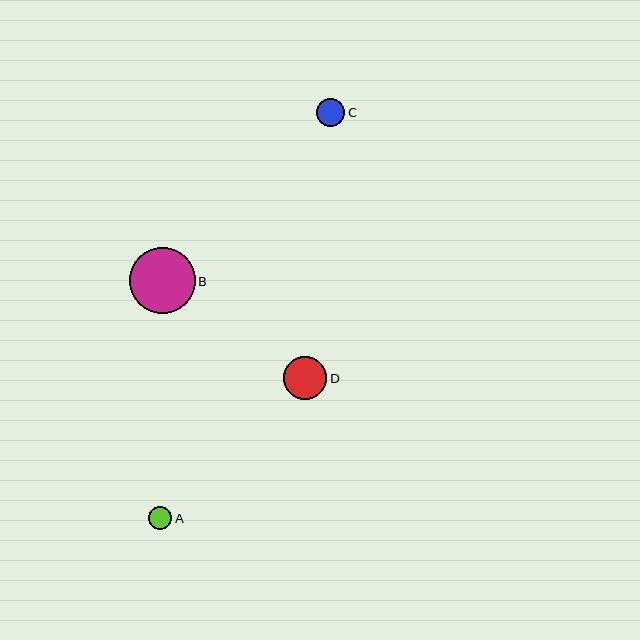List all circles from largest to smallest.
From largest to smallest: B, D, C, A.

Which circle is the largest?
Circle B is the largest with a size of approximately 66 pixels.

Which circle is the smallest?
Circle A is the smallest with a size of approximately 23 pixels.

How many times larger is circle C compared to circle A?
Circle C is approximately 1.3 times the size of circle A.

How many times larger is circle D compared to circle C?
Circle D is approximately 1.5 times the size of circle C.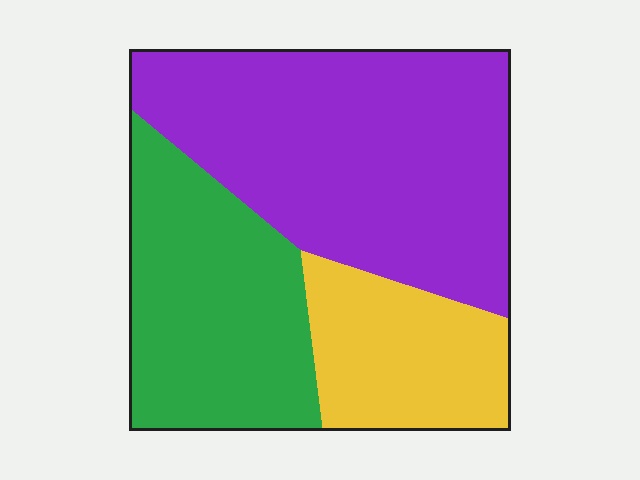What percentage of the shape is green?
Green takes up between a quarter and a half of the shape.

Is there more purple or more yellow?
Purple.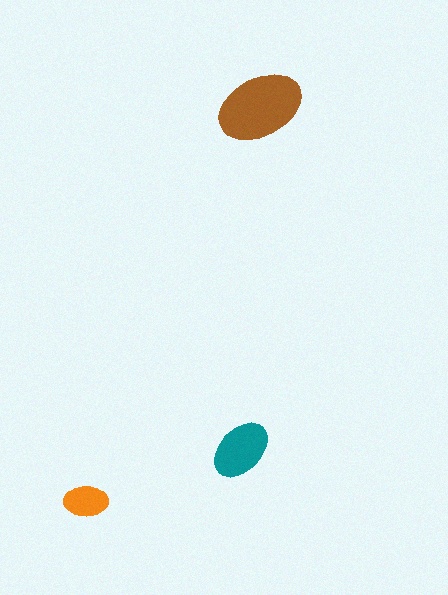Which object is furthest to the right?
The brown ellipse is rightmost.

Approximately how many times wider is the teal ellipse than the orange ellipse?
About 1.5 times wider.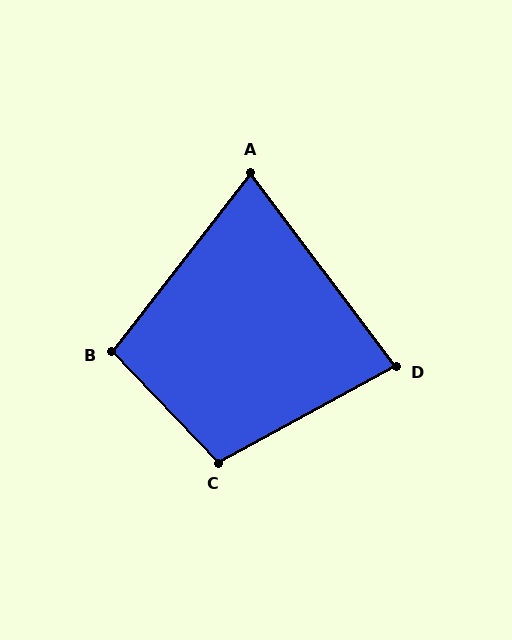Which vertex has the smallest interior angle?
A, at approximately 75 degrees.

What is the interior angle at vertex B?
Approximately 98 degrees (obtuse).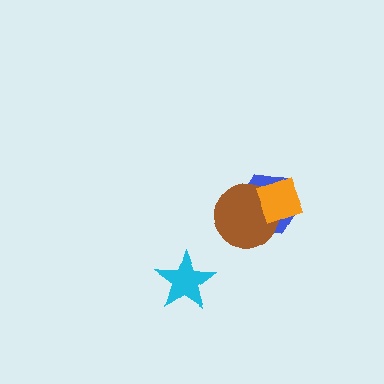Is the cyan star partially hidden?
No, no other shape covers it.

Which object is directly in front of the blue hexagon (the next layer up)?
The brown circle is directly in front of the blue hexagon.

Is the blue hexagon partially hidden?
Yes, it is partially covered by another shape.